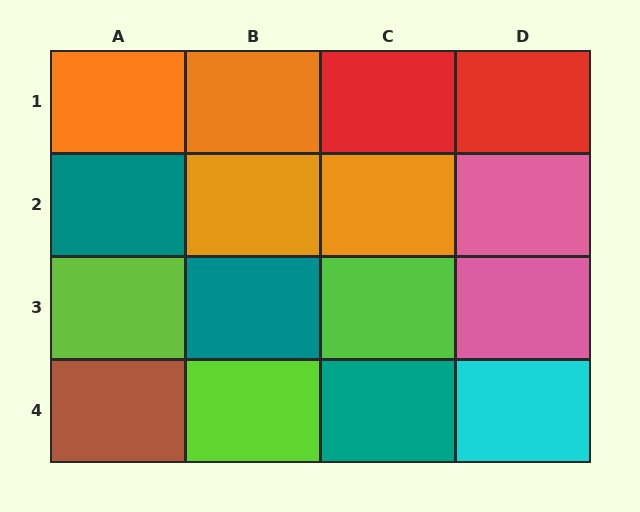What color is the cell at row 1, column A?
Orange.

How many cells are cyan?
1 cell is cyan.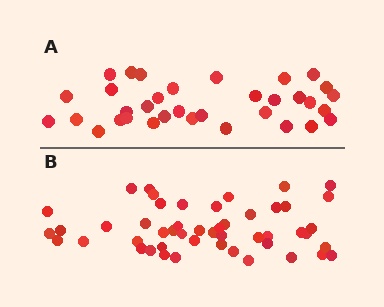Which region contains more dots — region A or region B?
Region B (the bottom region) has more dots.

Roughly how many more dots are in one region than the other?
Region B has approximately 15 more dots than region A.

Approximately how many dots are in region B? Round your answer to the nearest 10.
About 50 dots. (The exact count is 49, which rounds to 50.)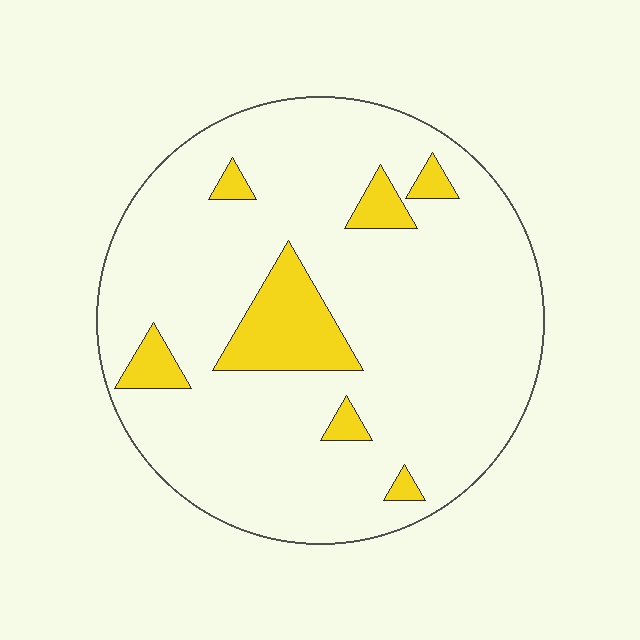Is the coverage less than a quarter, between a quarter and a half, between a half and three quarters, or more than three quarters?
Less than a quarter.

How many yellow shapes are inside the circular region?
7.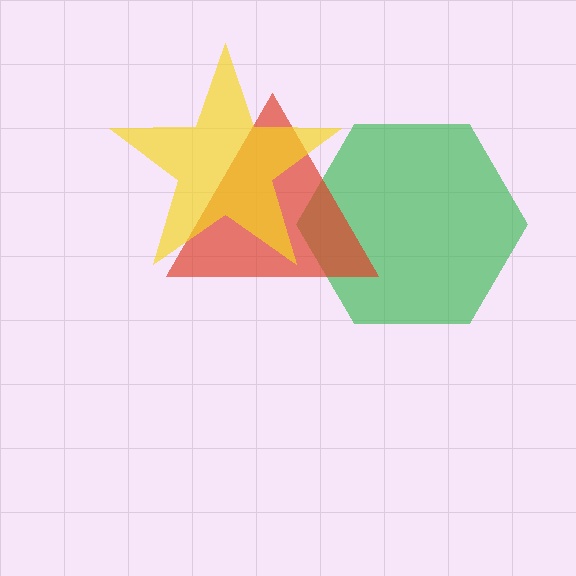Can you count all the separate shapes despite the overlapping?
Yes, there are 3 separate shapes.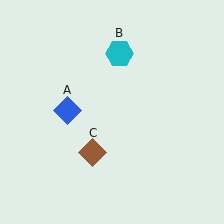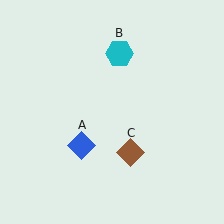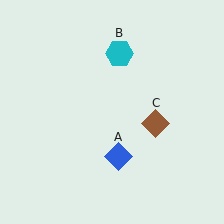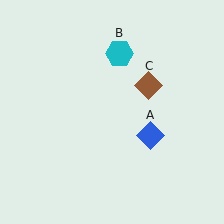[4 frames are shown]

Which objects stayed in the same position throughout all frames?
Cyan hexagon (object B) remained stationary.